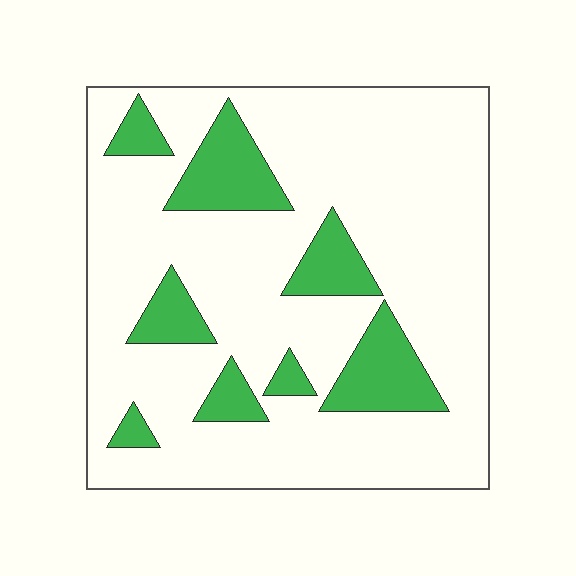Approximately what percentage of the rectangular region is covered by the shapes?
Approximately 20%.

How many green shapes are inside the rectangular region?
8.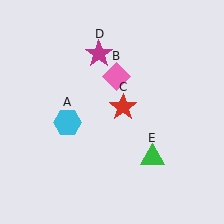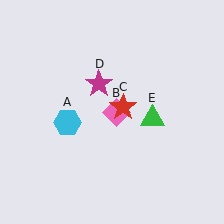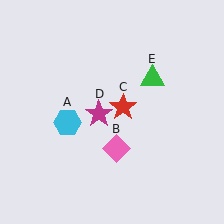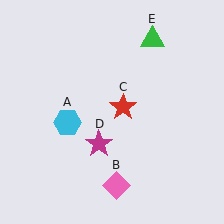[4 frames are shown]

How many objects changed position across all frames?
3 objects changed position: pink diamond (object B), magenta star (object D), green triangle (object E).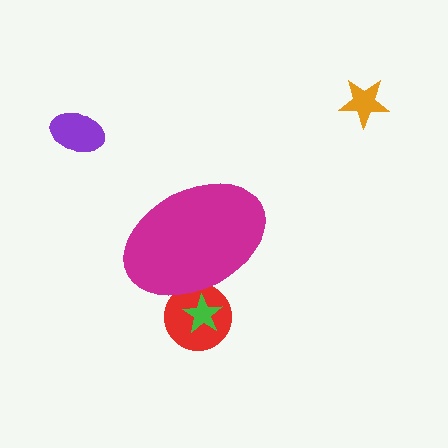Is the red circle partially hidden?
Yes, the red circle is partially hidden behind the magenta ellipse.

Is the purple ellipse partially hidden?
No, the purple ellipse is fully visible.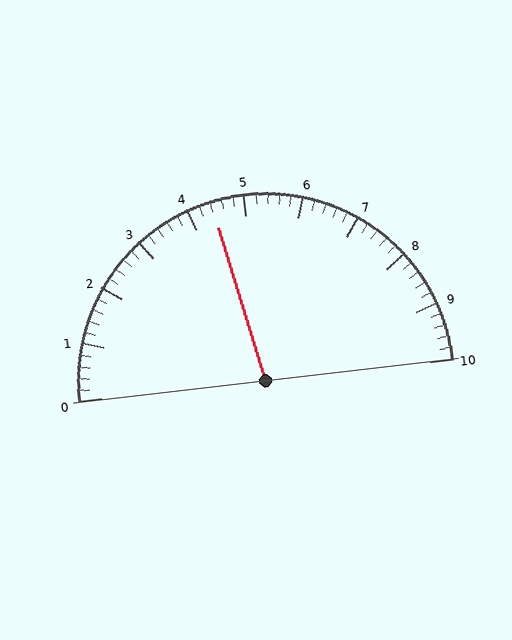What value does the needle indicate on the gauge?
The needle indicates approximately 4.4.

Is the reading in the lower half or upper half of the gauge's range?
The reading is in the lower half of the range (0 to 10).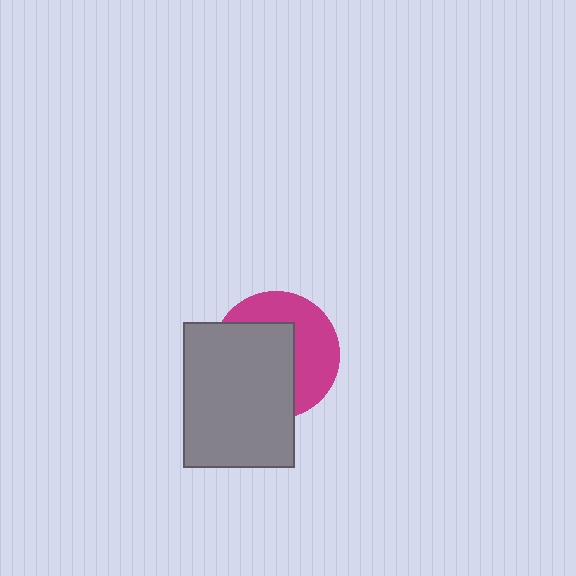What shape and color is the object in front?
The object in front is a gray rectangle.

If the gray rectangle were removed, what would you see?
You would see the complete magenta circle.